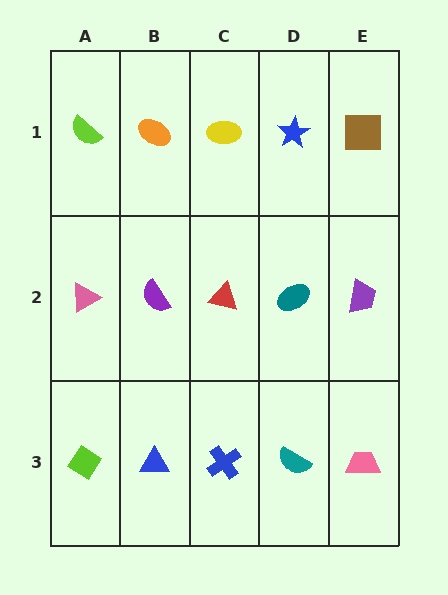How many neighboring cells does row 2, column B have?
4.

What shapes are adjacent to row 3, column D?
A teal ellipse (row 2, column D), a blue cross (row 3, column C), a pink trapezoid (row 3, column E).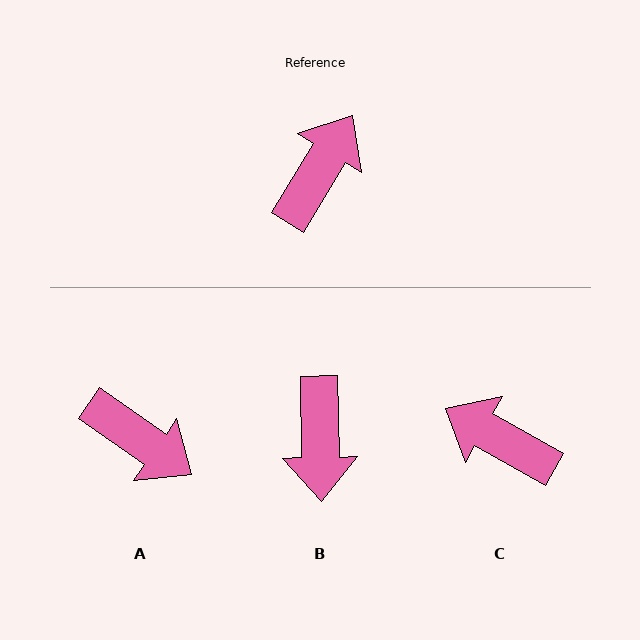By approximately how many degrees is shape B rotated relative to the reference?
Approximately 148 degrees clockwise.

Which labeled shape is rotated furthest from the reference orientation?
B, about 148 degrees away.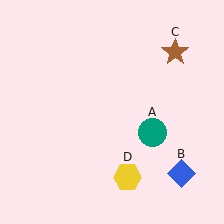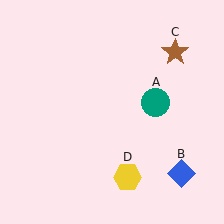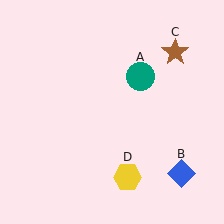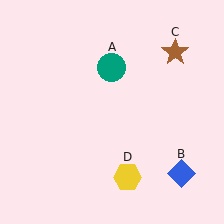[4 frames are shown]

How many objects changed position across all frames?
1 object changed position: teal circle (object A).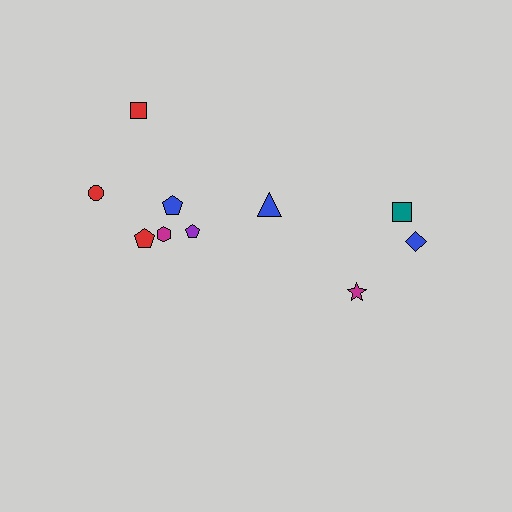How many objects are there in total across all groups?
There are 10 objects.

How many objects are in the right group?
There are 4 objects.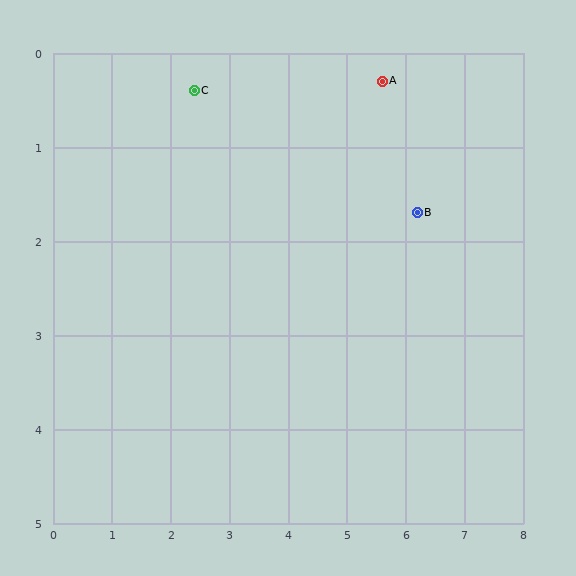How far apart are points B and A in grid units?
Points B and A are about 1.5 grid units apart.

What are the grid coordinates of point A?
Point A is at approximately (5.6, 0.3).